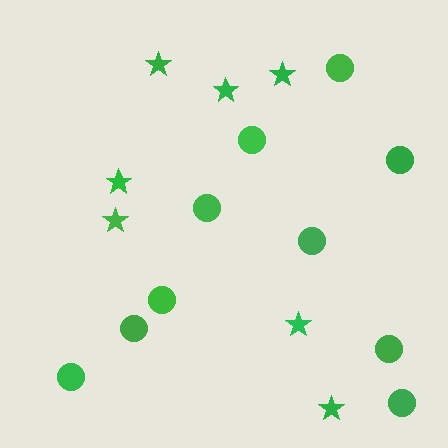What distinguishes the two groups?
There are 2 groups: one group of stars (7) and one group of circles (10).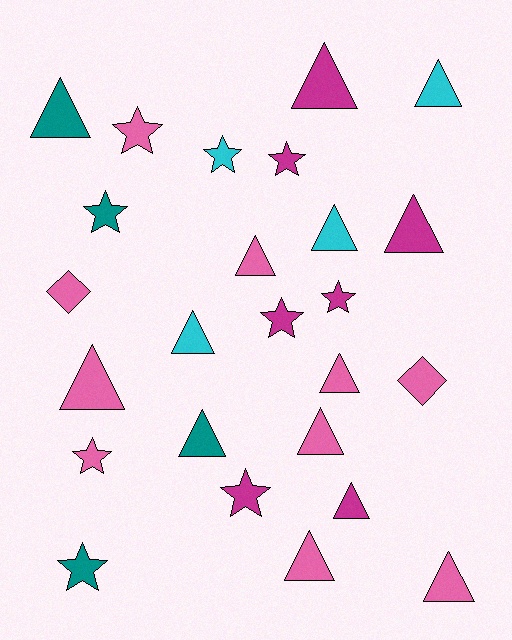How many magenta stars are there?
There are 4 magenta stars.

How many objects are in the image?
There are 25 objects.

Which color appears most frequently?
Pink, with 10 objects.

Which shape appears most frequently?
Triangle, with 14 objects.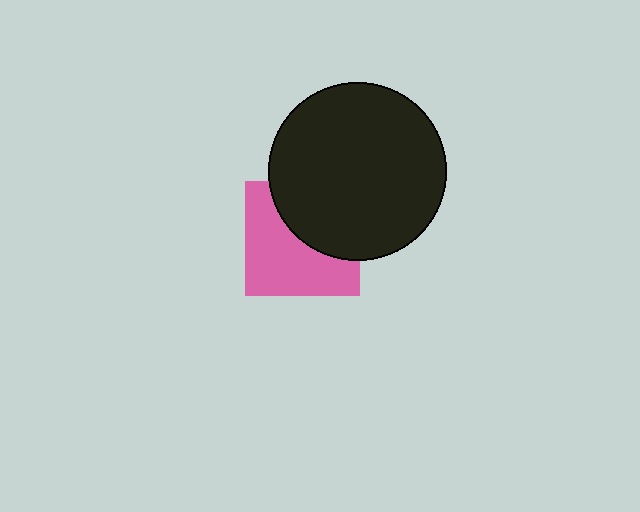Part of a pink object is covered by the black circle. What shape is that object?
It is a square.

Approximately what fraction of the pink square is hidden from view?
Roughly 43% of the pink square is hidden behind the black circle.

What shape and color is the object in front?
The object in front is a black circle.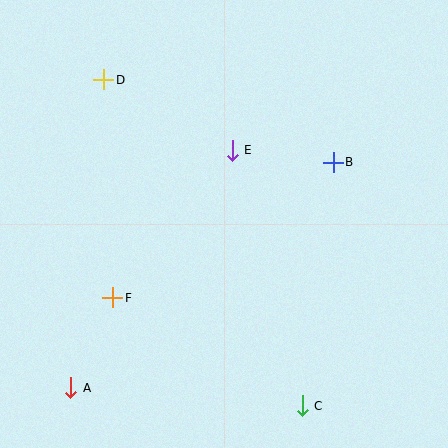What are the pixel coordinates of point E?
Point E is at (232, 150).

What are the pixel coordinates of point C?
Point C is at (302, 406).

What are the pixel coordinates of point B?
Point B is at (333, 162).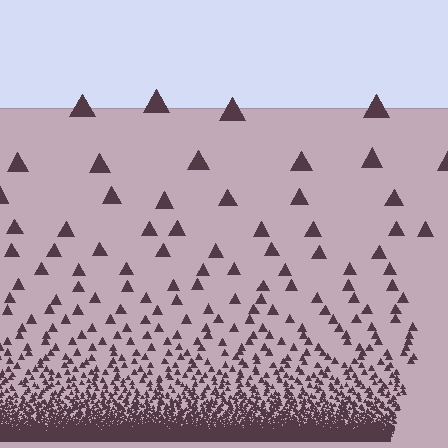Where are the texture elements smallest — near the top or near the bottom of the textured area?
Near the bottom.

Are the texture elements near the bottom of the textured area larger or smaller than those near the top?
Smaller. The gradient is inverted — elements near the bottom are smaller and denser.